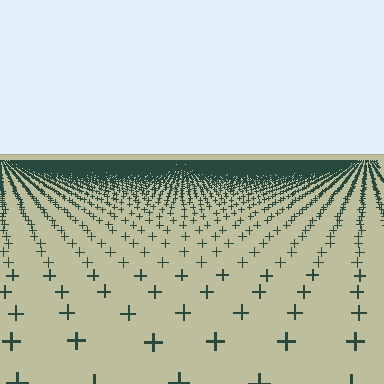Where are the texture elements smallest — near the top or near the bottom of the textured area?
Near the top.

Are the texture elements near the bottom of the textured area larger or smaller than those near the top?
Larger. Near the bottom, elements are closer to the viewer and appear at a bigger on-screen size.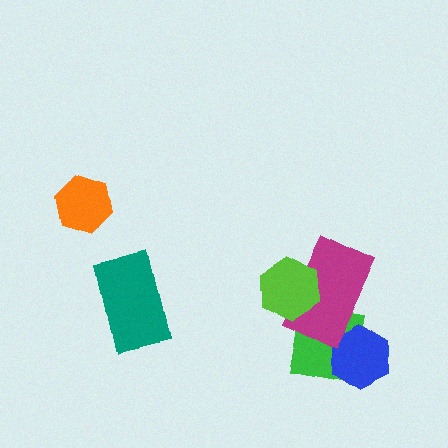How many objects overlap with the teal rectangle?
0 objects overlap with the teal rectangle.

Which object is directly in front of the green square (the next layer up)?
The blue hexagon is directly in front of the green square.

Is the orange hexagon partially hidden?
No, no other shape covers it.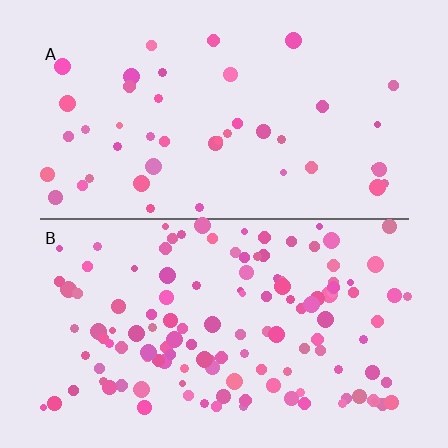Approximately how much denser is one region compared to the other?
Approximately 2.8× — region B over region A.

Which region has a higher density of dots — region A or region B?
B (the bottom).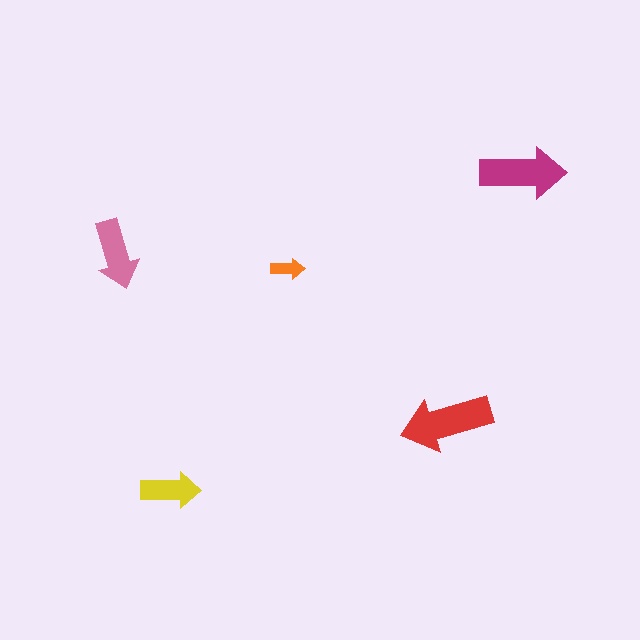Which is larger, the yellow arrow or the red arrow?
The red one.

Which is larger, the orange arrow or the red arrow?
The red one.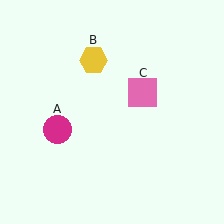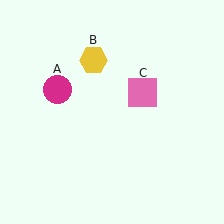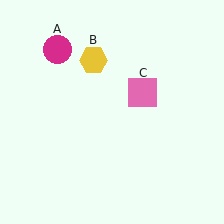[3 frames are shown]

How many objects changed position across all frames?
1 object changed position: magenta circle (object A).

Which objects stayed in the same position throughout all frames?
Yellow hexagon (object B) and pink square (object C) remained stationary.